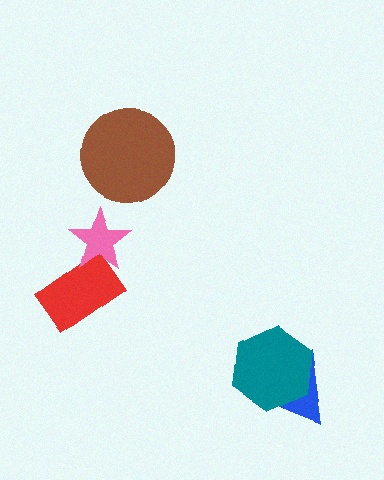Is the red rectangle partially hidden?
Yes, it is partially covered by another shape.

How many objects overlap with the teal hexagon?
1 object overlaps with the teal hexagon.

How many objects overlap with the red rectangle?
1 object overlaps with the red rectangle.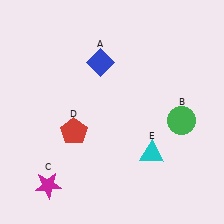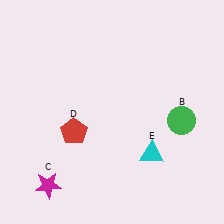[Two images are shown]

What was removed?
The blue diamond (A) was removed in Image 2.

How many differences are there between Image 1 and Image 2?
There is 1 difference between the two images.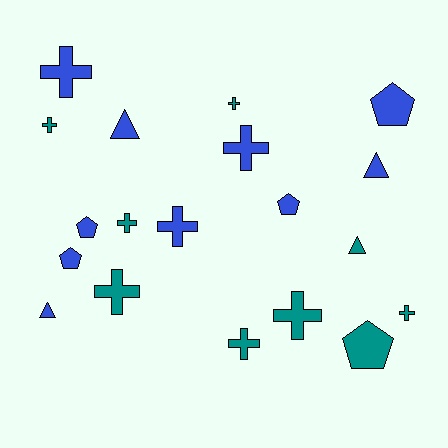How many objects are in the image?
There are 19 objects.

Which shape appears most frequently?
Cross, with 10 objects.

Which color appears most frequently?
Blue, with 10 objects.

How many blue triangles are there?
There are 3 blue triangles.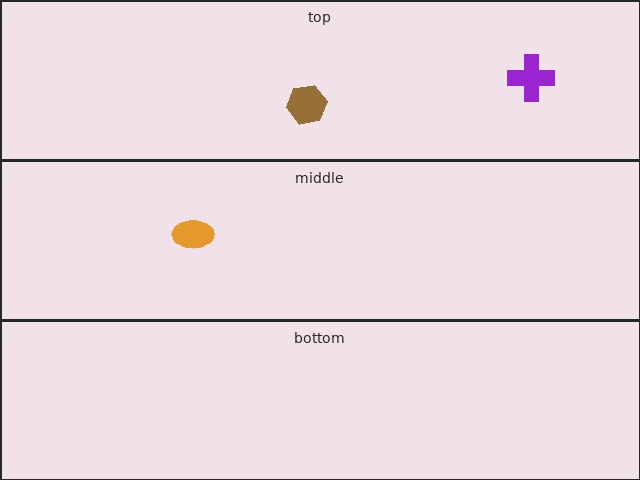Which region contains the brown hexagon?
The top region.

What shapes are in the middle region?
The orange ellipse.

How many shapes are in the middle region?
1.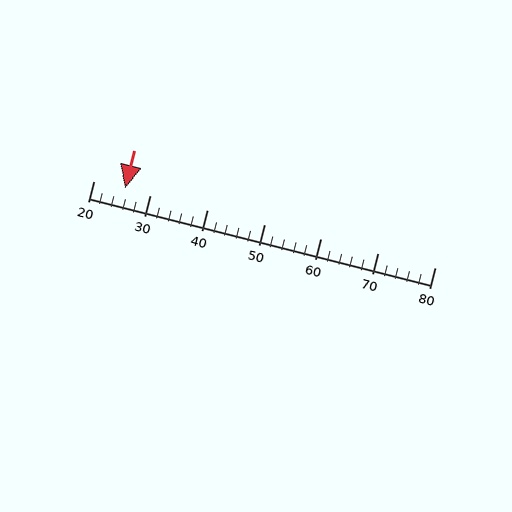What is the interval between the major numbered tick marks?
The major tick marks are spaced 10 units apart.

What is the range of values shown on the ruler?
The ruler shows values from 20 to 80.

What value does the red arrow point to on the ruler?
The red arrow points to approximately 26.